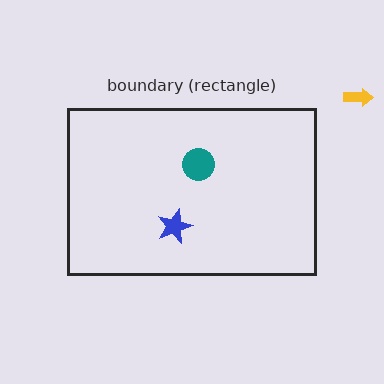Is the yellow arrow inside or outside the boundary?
Outside.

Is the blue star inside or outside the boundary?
Inside.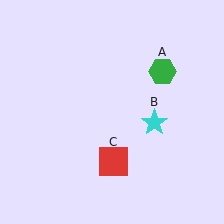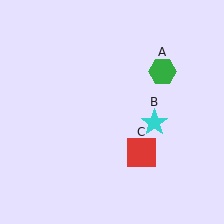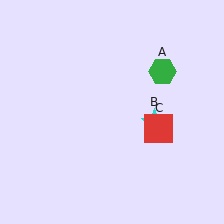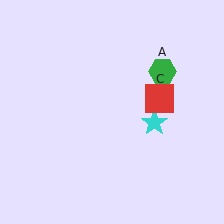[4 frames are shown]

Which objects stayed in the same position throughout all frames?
Green hexagon (object A) and cyan star (object B) remained stationary.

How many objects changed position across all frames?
1 object changed position: red square (object C).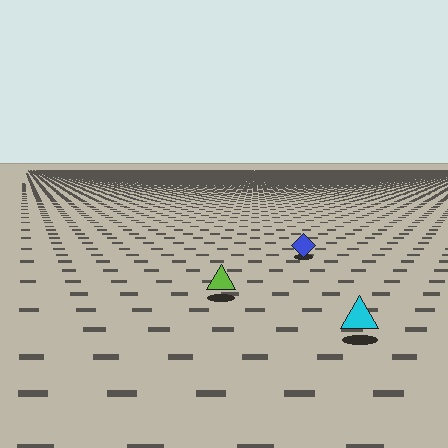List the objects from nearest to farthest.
From nearest to farthest: the cyan triangle, the lime triangle, the blue diamond.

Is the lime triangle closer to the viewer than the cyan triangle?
No. The cyan triangle is closer — you can tell from the texture gradient: the ground texture is coarser near it.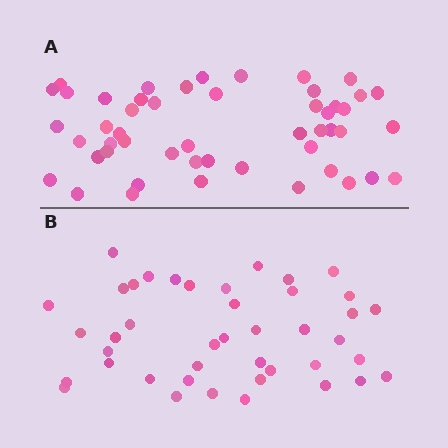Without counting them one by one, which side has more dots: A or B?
Region A (the top region) has more dots.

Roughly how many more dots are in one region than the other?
Region A has roughly 8 or so more dots than region B.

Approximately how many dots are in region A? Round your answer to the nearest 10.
About 50 dots.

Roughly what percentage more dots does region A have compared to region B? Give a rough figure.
About 20% more.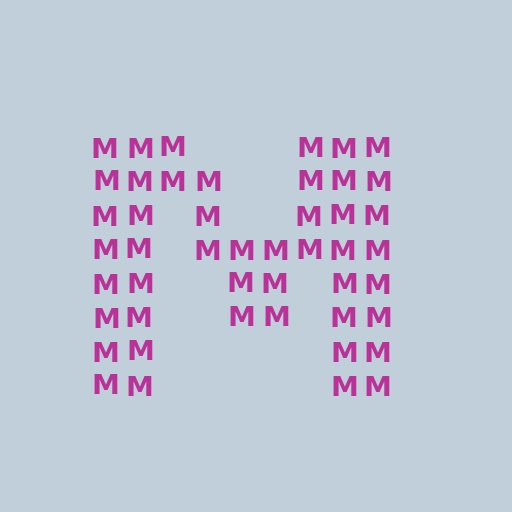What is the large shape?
The large shape is the letter M.